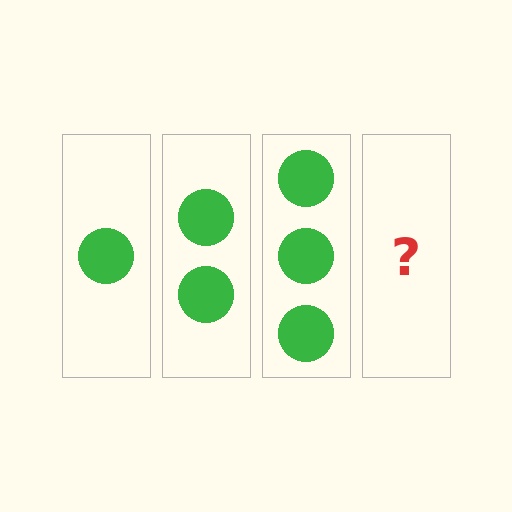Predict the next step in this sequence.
The next step is 4 circles.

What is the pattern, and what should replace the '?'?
The pattern is that each step adds one more circle. The '?' should be 4 circles.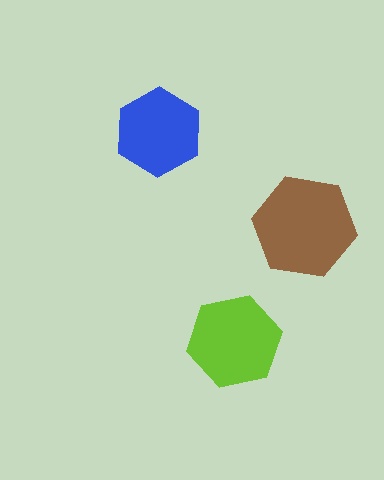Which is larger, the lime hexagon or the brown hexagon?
The brown one.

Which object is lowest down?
The lime hexagon is bottommost.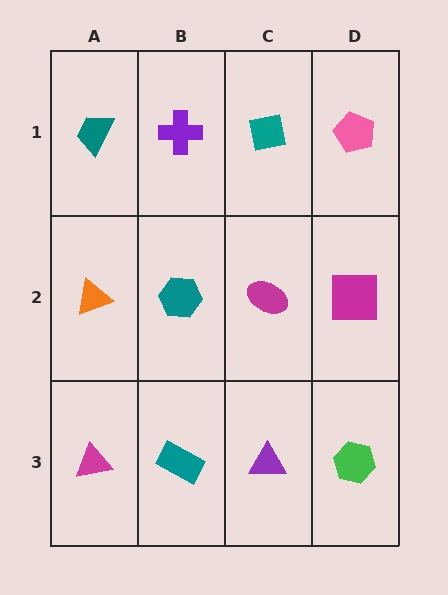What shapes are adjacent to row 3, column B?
A teal hexagon (row 2, column B), a magenta triangle (row 3, column A), a purple triangle (row 3, column C).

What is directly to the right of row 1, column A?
A purple cross.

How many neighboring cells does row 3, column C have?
3.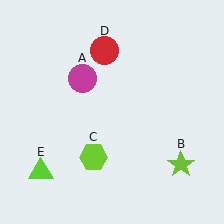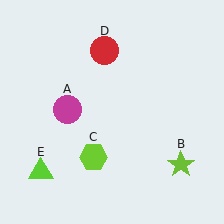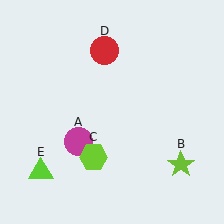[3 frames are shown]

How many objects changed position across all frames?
1 object changed position: magenta circle (object A).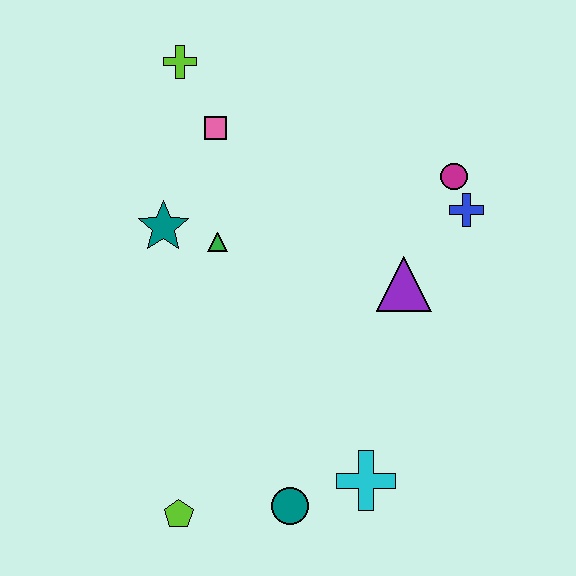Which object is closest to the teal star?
The green triangle is closest to the teal star.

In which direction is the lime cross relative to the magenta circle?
The lime cross is to the left of the magenta circle.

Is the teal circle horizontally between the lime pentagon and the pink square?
No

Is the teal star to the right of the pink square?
No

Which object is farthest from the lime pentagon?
The lime cross is farthest from the lime pentagon.